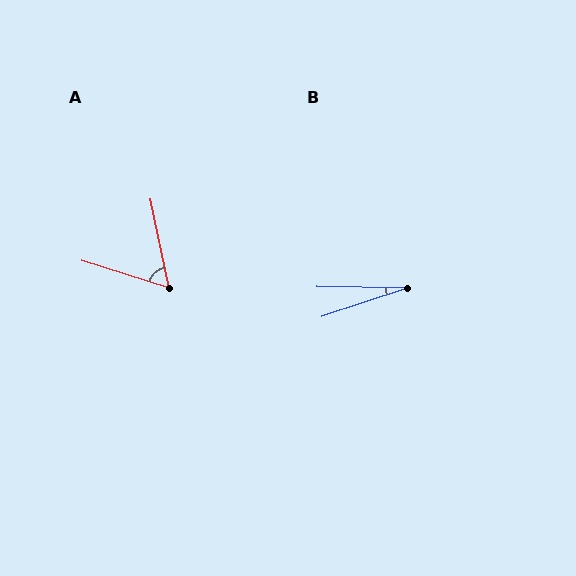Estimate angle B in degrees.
Approximately 19 degrees.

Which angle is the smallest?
B, at approximately 19 degrees.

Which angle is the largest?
A, at approximately 60 degrees.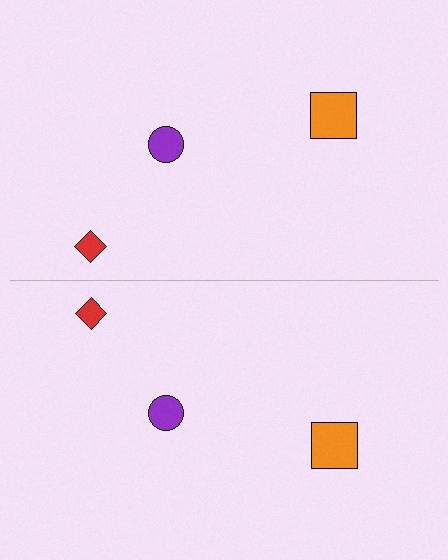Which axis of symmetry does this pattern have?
The pattern has a horizontal axis of symmetry running through the center of the image.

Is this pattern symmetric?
Yes, this pattern has bilateral (reflection) symmetry.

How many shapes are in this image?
There are 6 shapes in this image.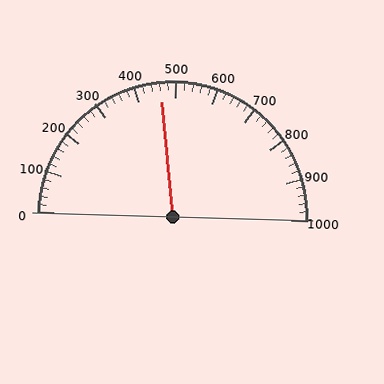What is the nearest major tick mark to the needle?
The nearest major tick mark is 500.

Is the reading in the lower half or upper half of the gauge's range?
The reading is in the lower half of the range (0 to 1000).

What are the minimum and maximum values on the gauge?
The gauge ranges from 0 to 1000.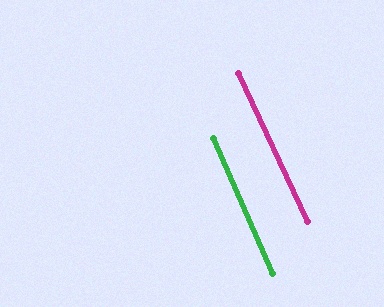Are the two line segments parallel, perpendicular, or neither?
Parallel — their directions differ by only 1.8°.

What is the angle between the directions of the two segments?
Approximately 2 degrees.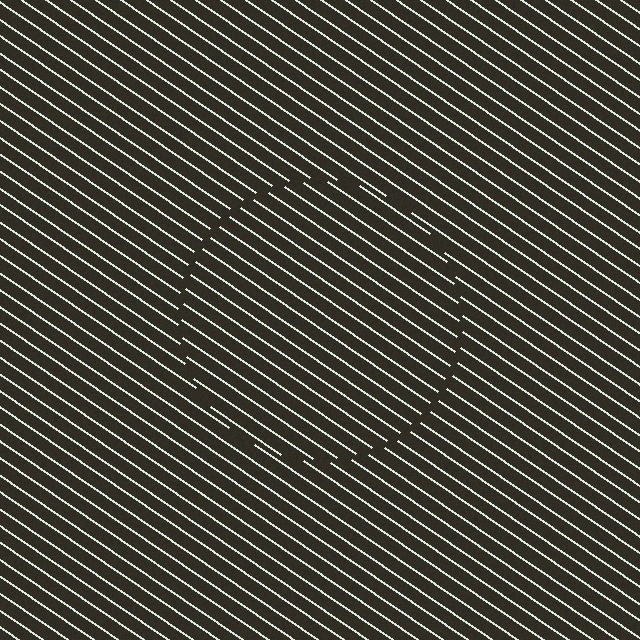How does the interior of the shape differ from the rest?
The interior of the shape contains the same grating, shifted by half a period — the contour is defined by the phase discontinuity where line-ends from the inner and outer gratings abut.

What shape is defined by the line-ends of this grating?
An illusory circle. The interior of the shape contains the same grating, shifted by half a period — the contour is defined by the phase discontinuity where line-ends from the inner and outer gratings abut.